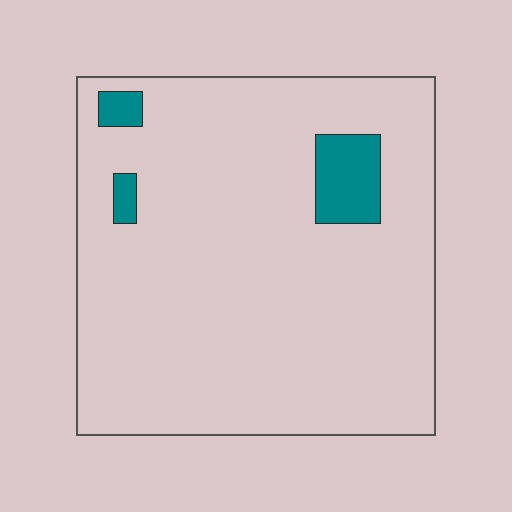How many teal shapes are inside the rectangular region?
3.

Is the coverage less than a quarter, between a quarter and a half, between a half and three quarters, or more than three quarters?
Less than a quarter.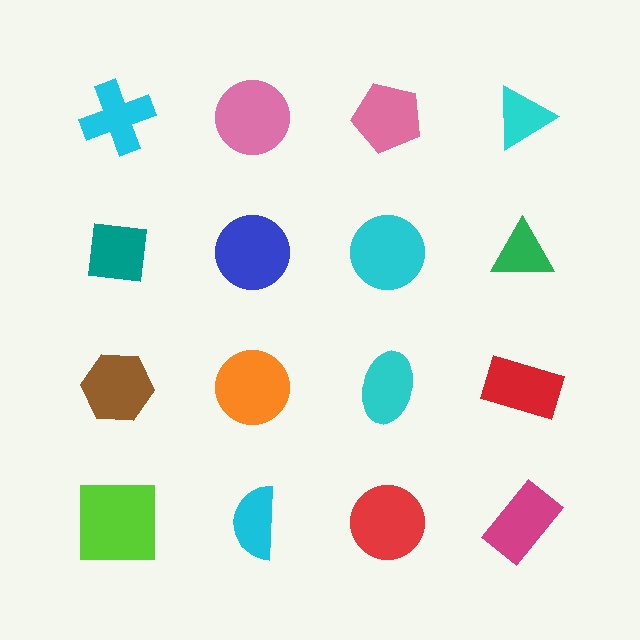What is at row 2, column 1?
A teal square.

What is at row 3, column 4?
A red rectangle.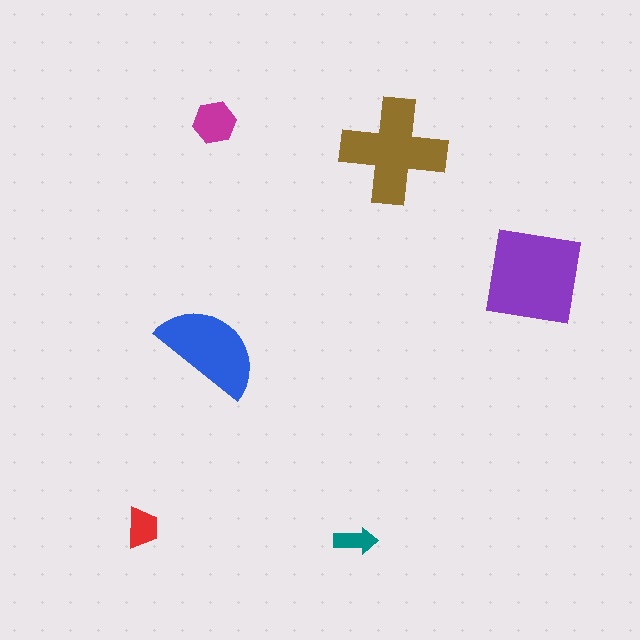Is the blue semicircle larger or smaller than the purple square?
Smaller.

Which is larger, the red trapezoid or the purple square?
The purple square.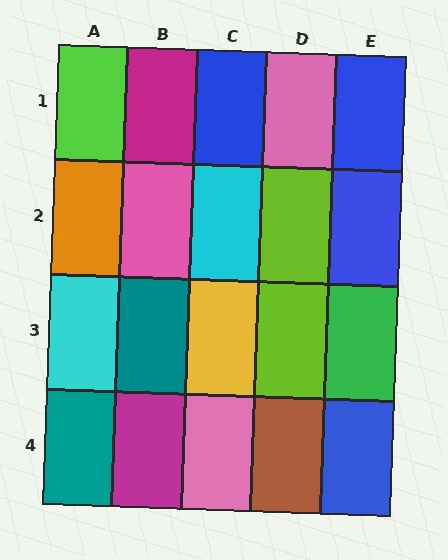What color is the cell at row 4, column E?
Blue.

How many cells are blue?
4 cells are blue.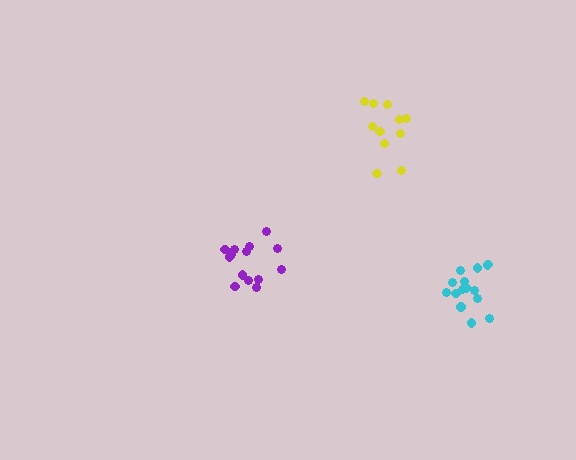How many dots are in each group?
Group 1: 15 dots, Group 2: 14 dots, Group 3: 11 dots (40 total).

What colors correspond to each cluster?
The clusters are colored: cyan, purple, yellow.